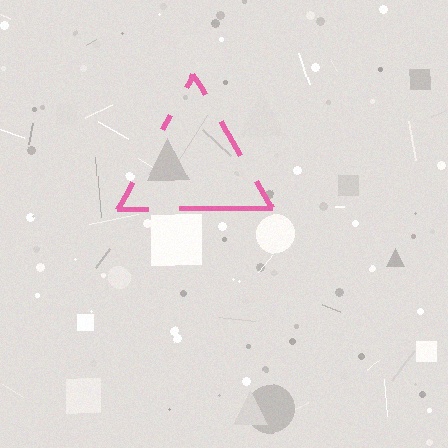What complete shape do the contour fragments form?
The contour fragments form a triangle.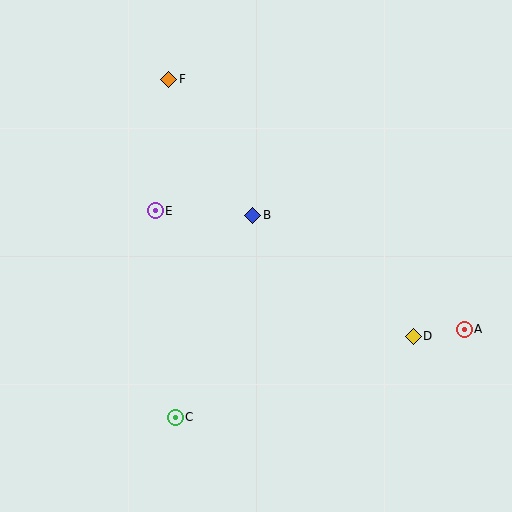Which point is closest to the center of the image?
Point B at (253, 215) is closest to the center.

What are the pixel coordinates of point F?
Point F is at (169, 79).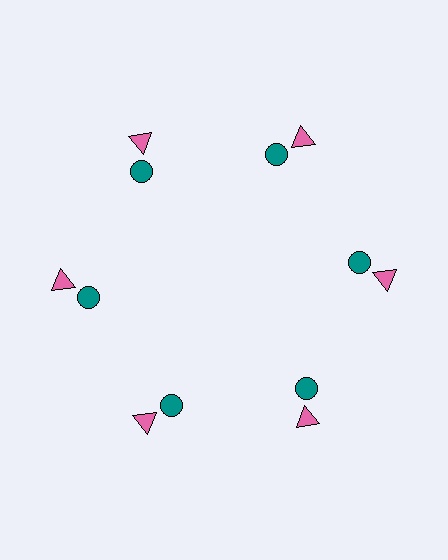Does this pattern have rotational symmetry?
Yes, this pattern has 6-fold rotational symmetry. It looks the same after rotating 60 degrees around the center.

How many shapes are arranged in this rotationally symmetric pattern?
There are 12 shapes, arranged in 6 groups of 2.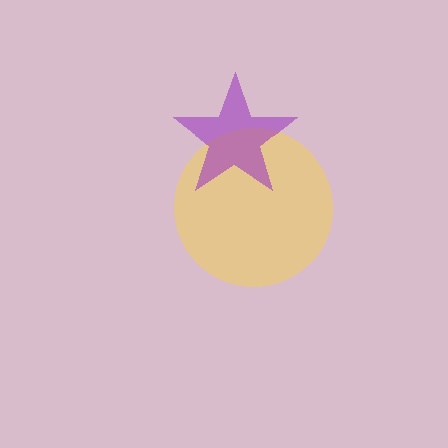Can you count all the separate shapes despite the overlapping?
Yes, there are 2 separate shapes.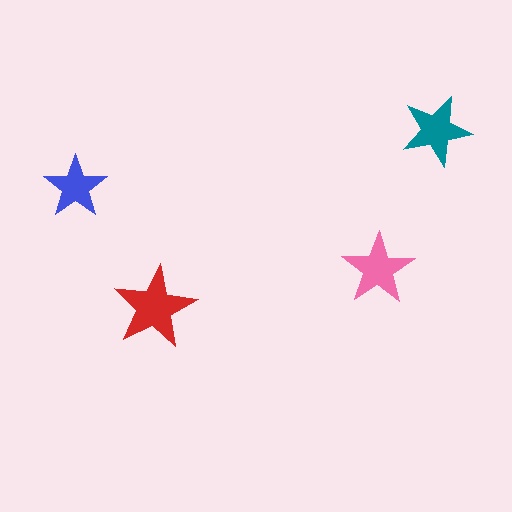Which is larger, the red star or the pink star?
The red one.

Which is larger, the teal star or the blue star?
The teal one.